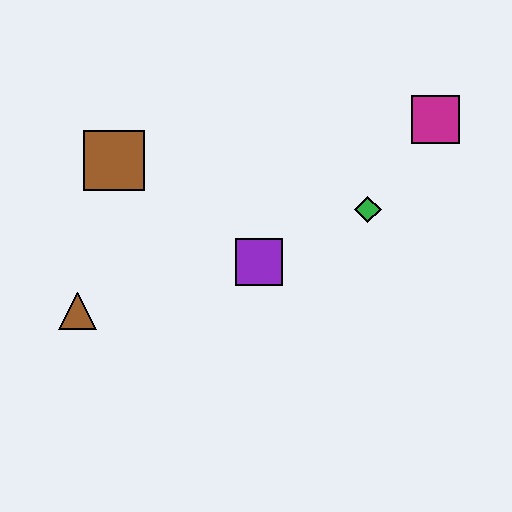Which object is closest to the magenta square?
The green diamond is closest to the magenta square.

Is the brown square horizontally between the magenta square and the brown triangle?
Yes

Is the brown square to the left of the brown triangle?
No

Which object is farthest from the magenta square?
The brown triangle is farthest from the magenta square.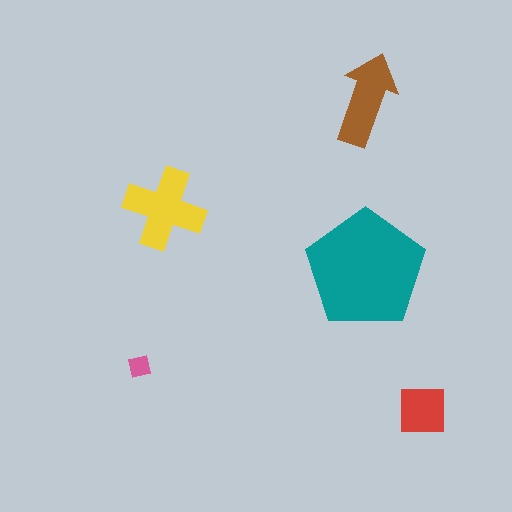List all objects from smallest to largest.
The pink square, the red square, the brown arrow, the yellow cross, the teal pentagon.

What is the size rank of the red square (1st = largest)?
4th.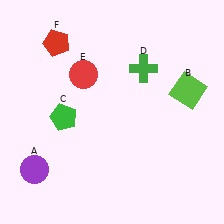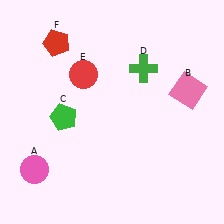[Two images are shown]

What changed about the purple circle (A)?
In Image 1, A is purple. In Image 2, it changed to pink.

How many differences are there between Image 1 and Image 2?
There are 2 differences between the two images.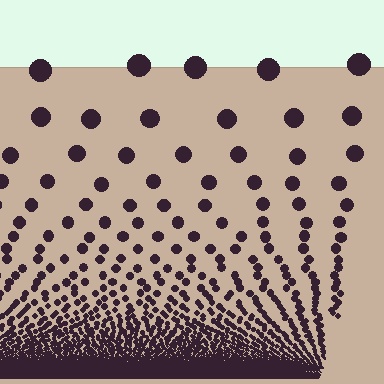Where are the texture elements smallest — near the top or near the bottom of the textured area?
Near the bottom.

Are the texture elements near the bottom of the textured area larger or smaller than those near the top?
Smaller. The gradient is inverted — elements near the bottom are smaller and denser.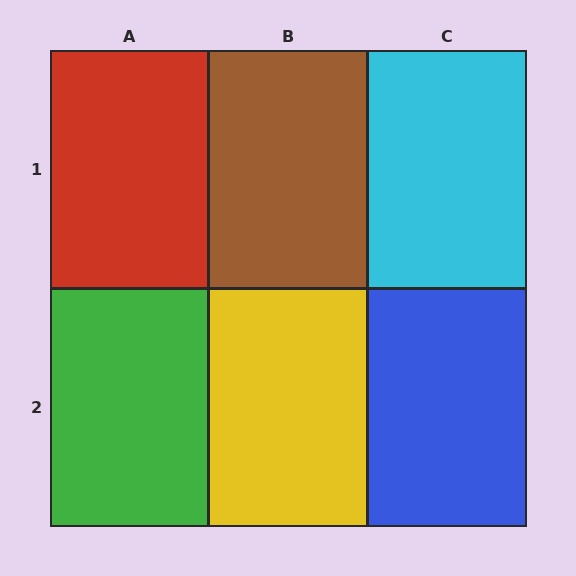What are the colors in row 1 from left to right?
Red, brown, cyan.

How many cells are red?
1 cell is red.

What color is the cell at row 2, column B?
Yellow.